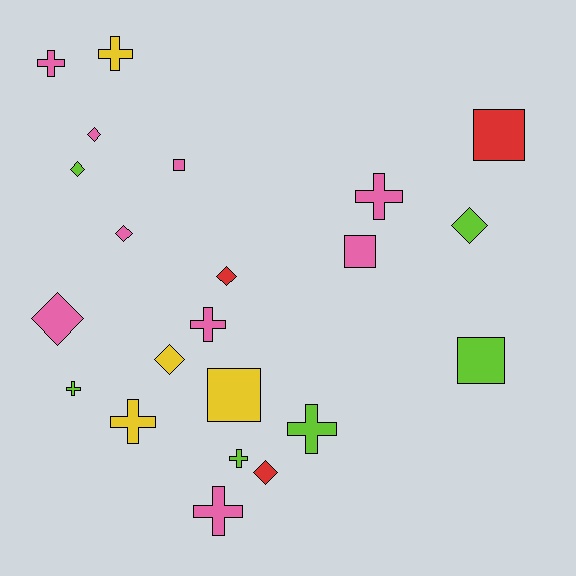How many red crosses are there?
There are no red crosses.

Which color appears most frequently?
Pink, with 9 objects.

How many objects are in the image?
There are 22 objects.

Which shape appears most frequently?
Cross, with 9 objects.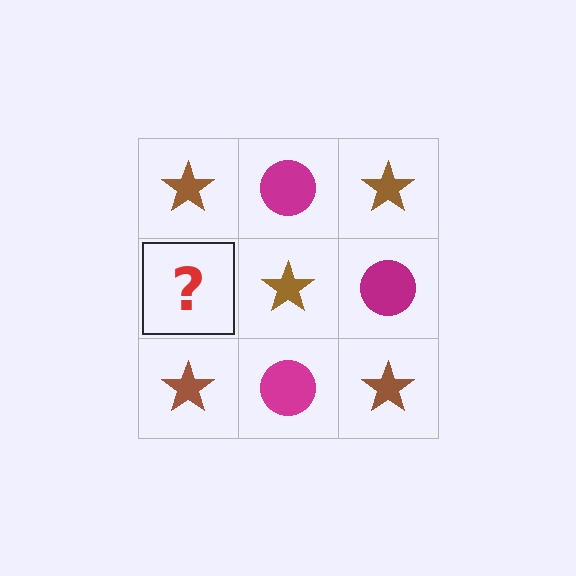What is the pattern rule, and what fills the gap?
The rule is that it alternates brown star and magenta circle in a checkerboard pattern. The gap should be filled with a magenta circle.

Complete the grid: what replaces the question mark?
The question mark should be replaced with a magenta circle.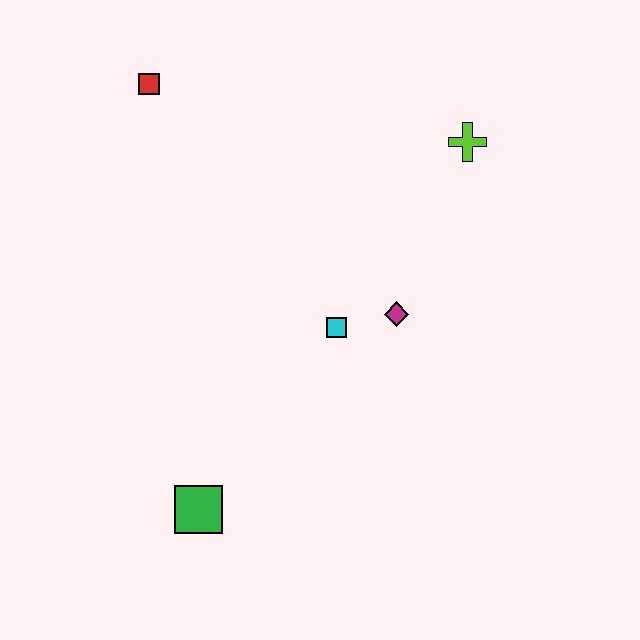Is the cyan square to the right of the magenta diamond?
No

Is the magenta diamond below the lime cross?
Yes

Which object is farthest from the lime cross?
The green square is farthest from the lime cross.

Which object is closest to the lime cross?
The magenta diamond is closest to the lime cross.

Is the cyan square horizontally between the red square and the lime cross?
Yes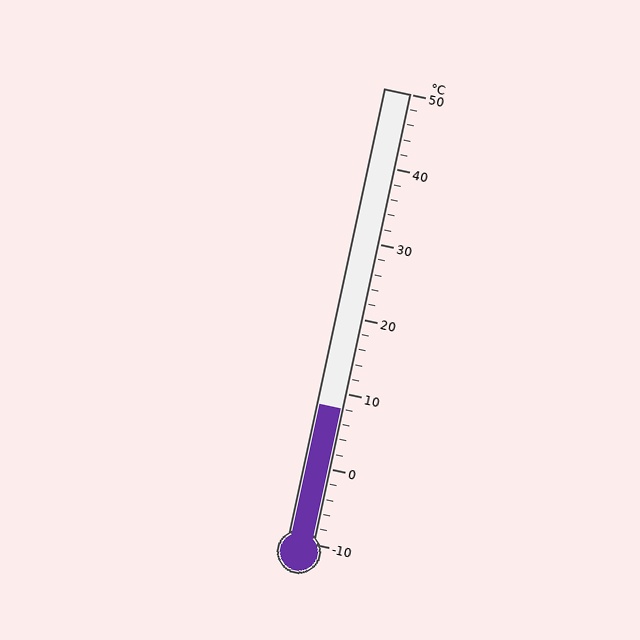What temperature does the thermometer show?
The thermometer shows approximately 8°C.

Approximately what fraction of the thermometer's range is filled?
The thermometer is filled to approximately 30% of its range.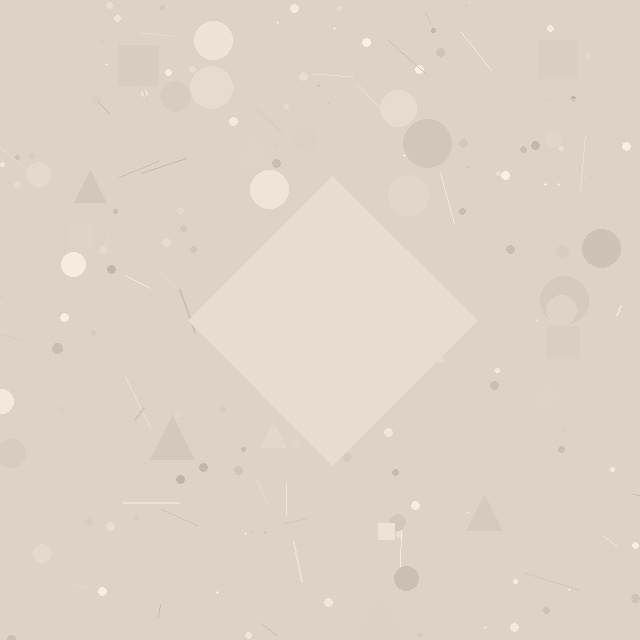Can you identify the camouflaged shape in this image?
The camouflaged shape is a diamond.